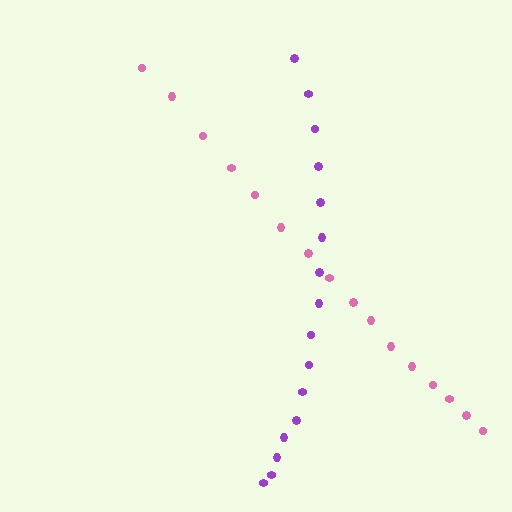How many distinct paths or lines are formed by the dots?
There are 2 distinct paths.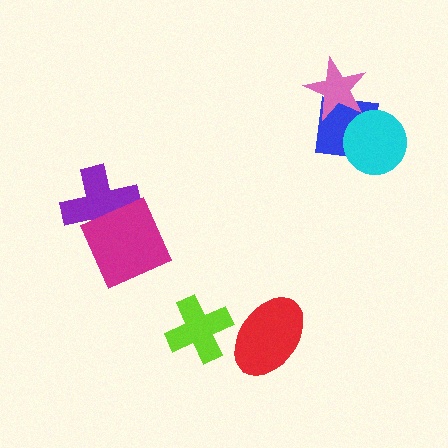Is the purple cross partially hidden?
Yes, it is partially covered by another shape.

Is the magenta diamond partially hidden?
No, no other shape covers it.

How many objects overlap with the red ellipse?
0 objects overlap with the red ellipse.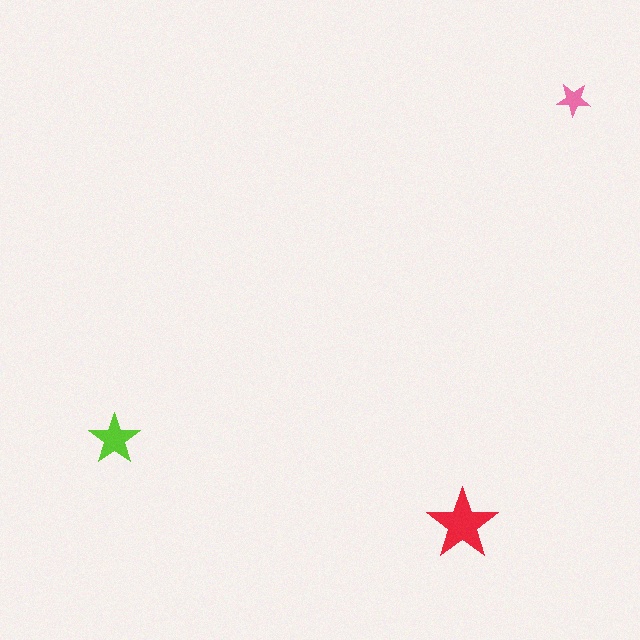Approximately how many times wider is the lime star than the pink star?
About 1.5 times wider.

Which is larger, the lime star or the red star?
The red one.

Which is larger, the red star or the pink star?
The red one.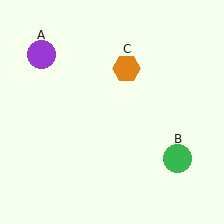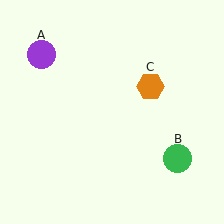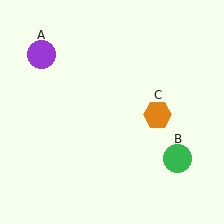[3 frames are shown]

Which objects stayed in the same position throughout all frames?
Purple circle (object A) and green circle (object B) remained stationary.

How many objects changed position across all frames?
1 object changed position: orange hexagon (object C).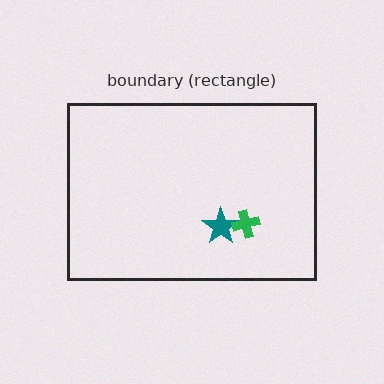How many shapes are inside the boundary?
2 inside, 0 outside.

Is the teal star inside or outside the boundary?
Inside.